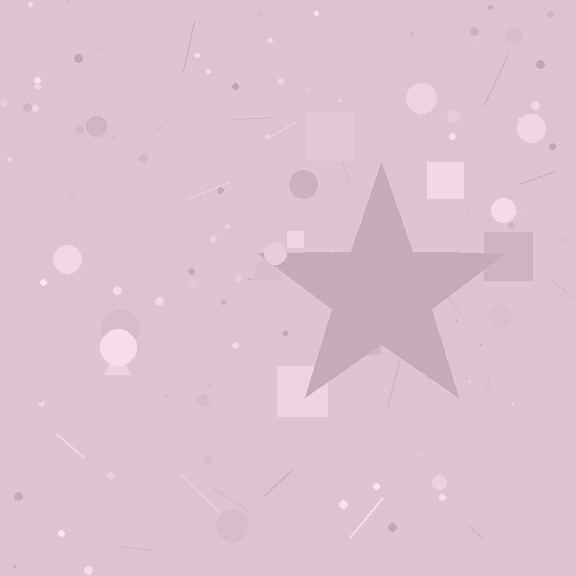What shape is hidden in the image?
A star is hidden in the image.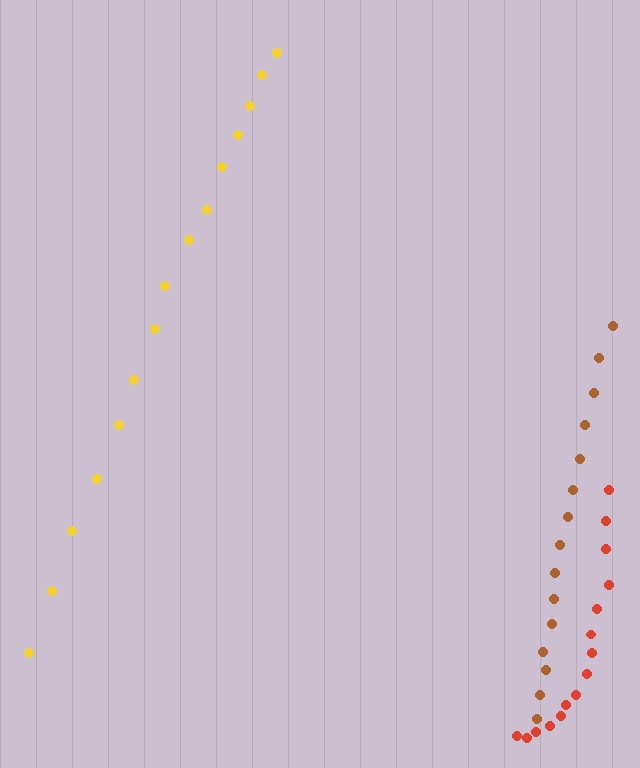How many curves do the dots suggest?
There are 3 distinct paths.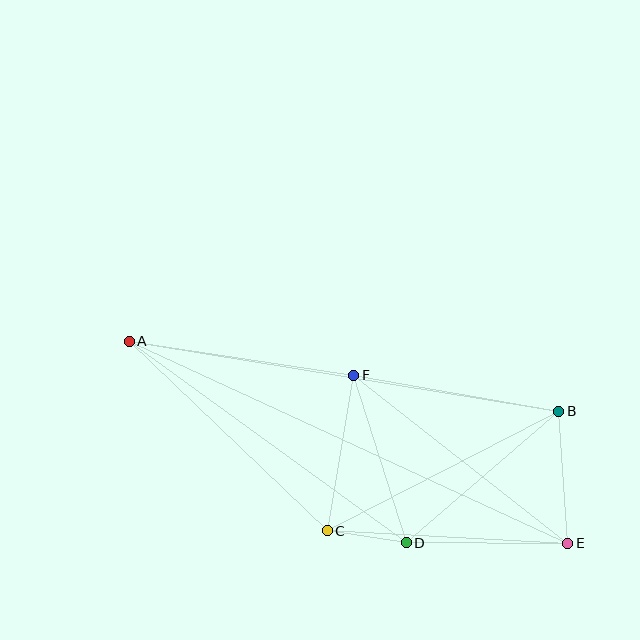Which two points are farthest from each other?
Points A and E are farthest from each other.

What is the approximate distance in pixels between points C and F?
The distance between C and F is approximately 158 pixels.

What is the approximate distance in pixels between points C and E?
The distance between C and E is approximately 241 pixels.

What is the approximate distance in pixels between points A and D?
The distance between A and D is approximately 343 pixels.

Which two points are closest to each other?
Points C and D are closest to each other.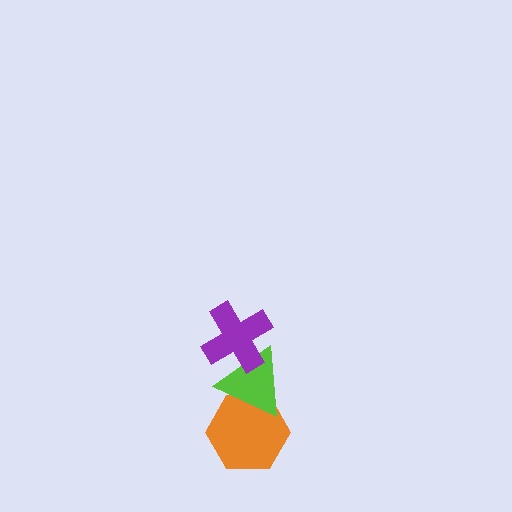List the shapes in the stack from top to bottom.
From top to bottom: the purple cross, the lime triangle, the orange hexagon.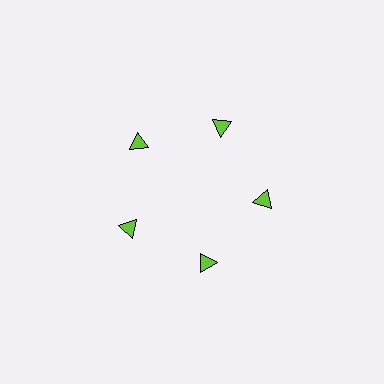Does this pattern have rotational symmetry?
Yes, this pattern has 5-fold rotational symmetry. It looks the same after rotating 72 degrees around the center.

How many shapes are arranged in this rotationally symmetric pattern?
There are 5 shapes, arranged in 5 groups of 1.